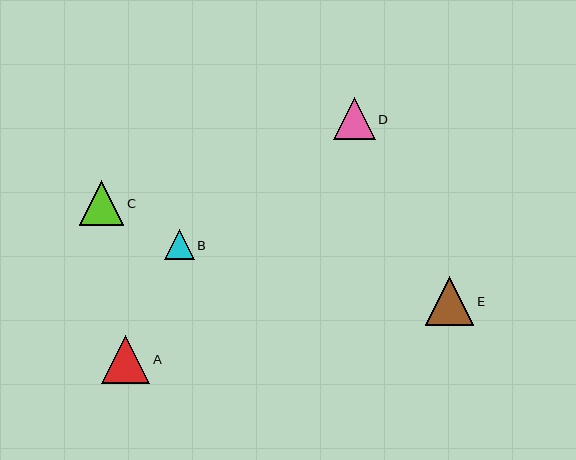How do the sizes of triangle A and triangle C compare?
Triangle A and triangle C are approximately the same size.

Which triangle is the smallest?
Triangle B is the smallest with a size of approximately 29 pixels.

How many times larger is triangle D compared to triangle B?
Triangle D is approximately 1.4 times the size of triangle B.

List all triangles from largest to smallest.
From largest to smallest: A, E, C, D, B.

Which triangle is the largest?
Triangle A is the largest with a size of approximately 49 pixels.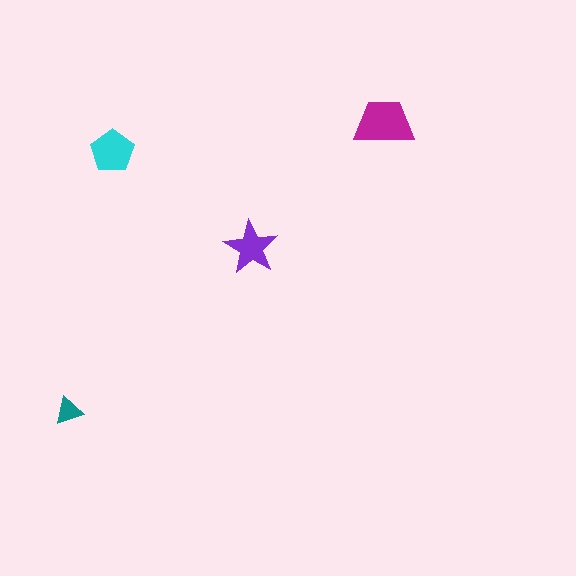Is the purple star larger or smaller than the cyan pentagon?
Smaller.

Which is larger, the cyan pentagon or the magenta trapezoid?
The magenta trapezoid.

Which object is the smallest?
The teal triangle.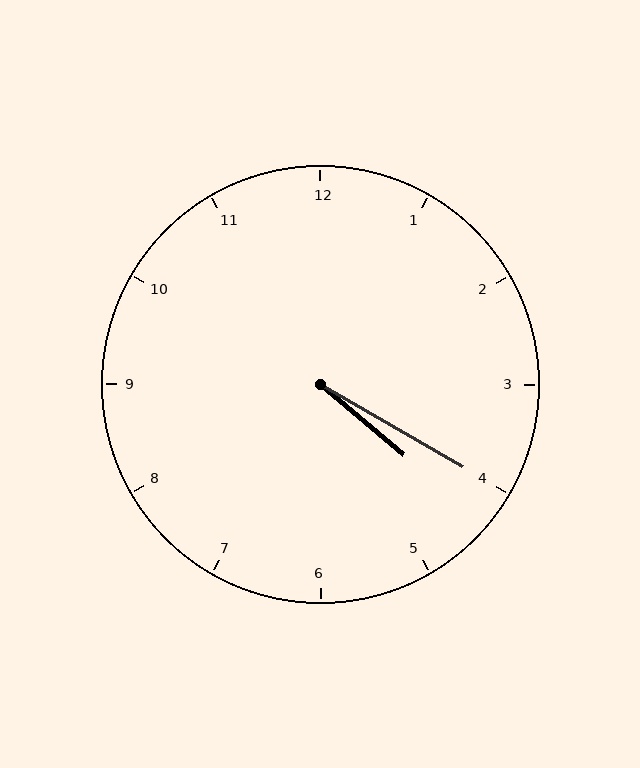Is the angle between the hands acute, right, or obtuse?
It is acute.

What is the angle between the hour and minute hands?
Approximately 10 degrees.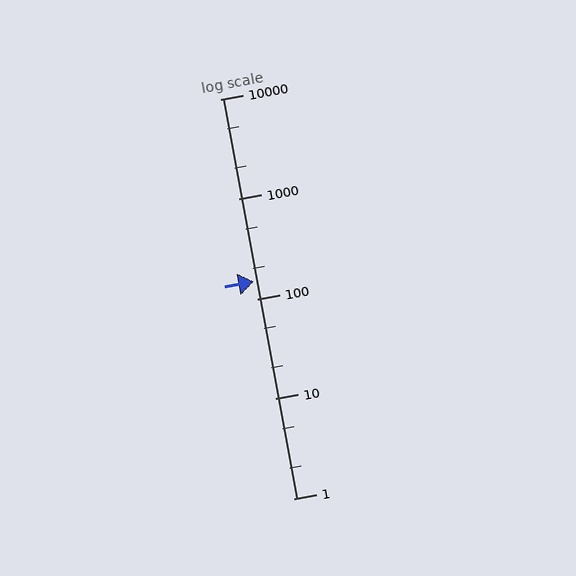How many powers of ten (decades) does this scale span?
The scale spans 4 decades, from 1 to 10000.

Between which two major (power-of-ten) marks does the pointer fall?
The pointer is between 100 and 1000.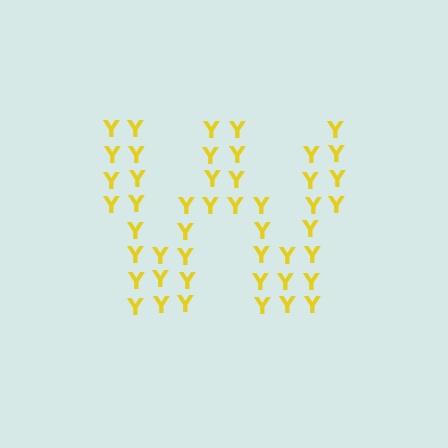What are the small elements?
The small elements are letter Y's.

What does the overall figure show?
The overall figure shows the letter W.